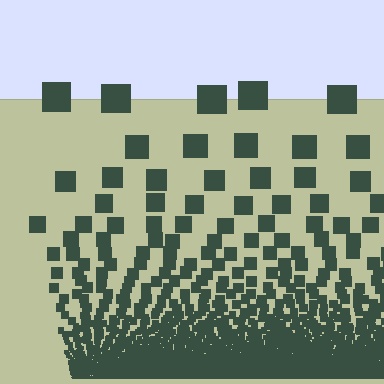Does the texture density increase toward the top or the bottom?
Density increases toward the bottom.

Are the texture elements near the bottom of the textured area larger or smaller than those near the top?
Smaller. The gradient is inverted — elements near the bottom are smaller and denser.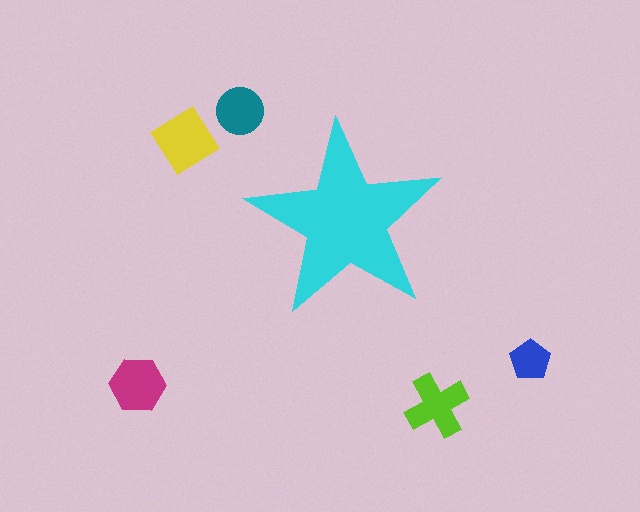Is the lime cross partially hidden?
No, the lime cross is fully visible.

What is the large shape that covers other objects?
A cyan star.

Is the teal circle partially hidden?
No, the teal circle is fully visible.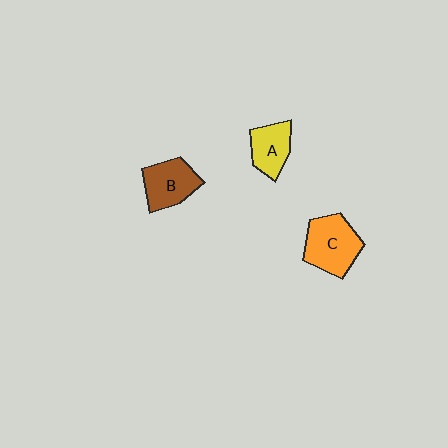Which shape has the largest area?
Shape C (orange).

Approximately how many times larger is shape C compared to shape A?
Approximately 1.5 times.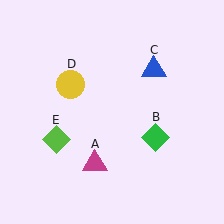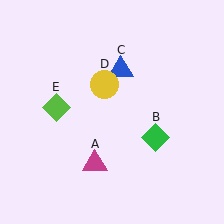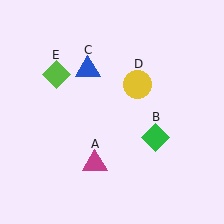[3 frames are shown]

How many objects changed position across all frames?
3 objects changed position: blue triangle (object C), yellow circle (object D), lime diamond (object E).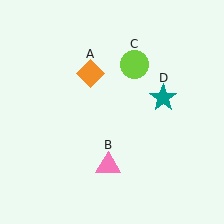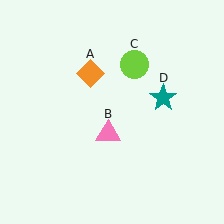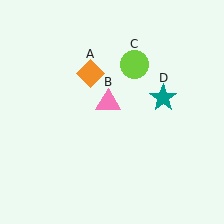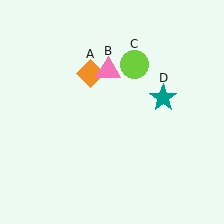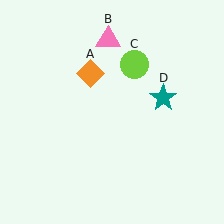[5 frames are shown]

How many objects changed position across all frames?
1 object changed position: pink triangle (object B).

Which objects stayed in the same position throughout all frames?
Orange diamond (object A) and lime circle (object C) and teal star (object D) remained stationary.